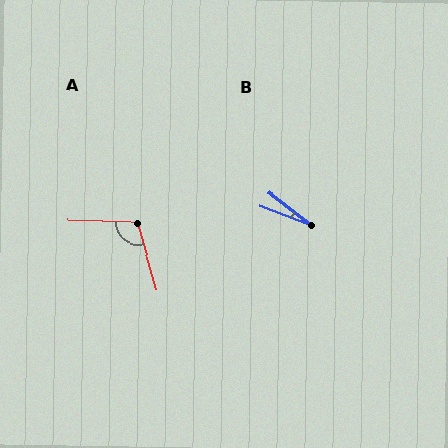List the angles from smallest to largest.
B (17°), A (108°).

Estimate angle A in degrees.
Approximately 108 degrees.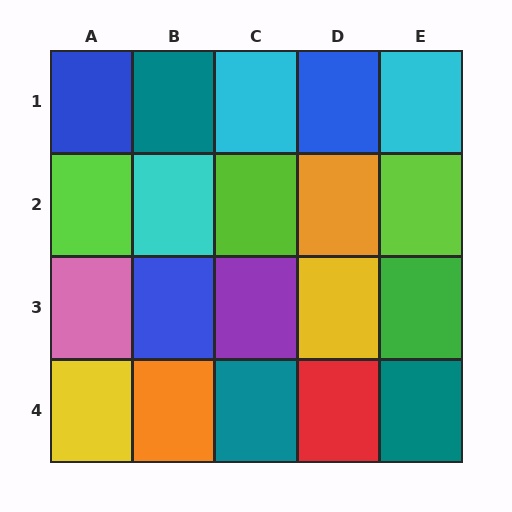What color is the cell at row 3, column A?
Pink.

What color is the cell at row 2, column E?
Lime.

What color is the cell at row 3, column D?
Yellow.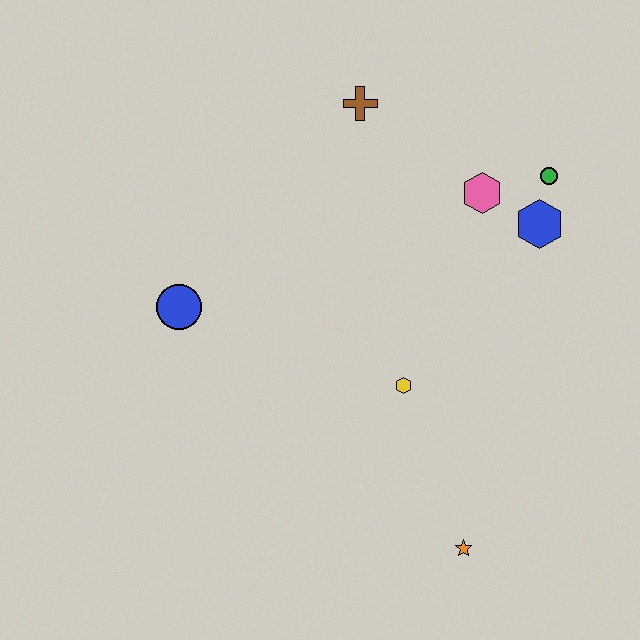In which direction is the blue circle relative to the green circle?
The blue circle is to the left of the green circle.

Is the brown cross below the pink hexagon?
No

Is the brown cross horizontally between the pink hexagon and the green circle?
No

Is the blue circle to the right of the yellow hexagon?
No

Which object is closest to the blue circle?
The yellow hexagon is closest to the blue circle.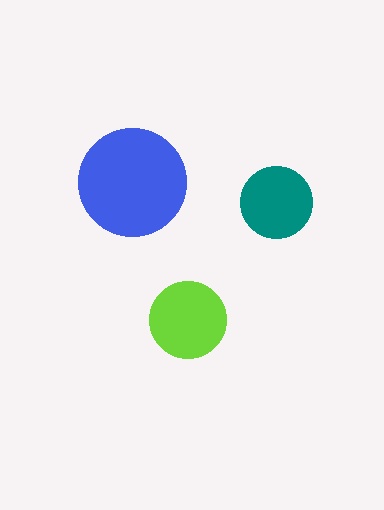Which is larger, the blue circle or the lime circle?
The blue one.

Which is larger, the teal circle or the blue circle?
The blue one.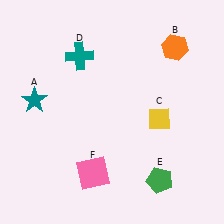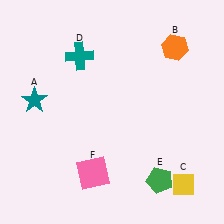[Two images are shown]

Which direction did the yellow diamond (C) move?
The yellow diamond (C) moved down.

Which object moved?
The yellow diamond (C) moved down.